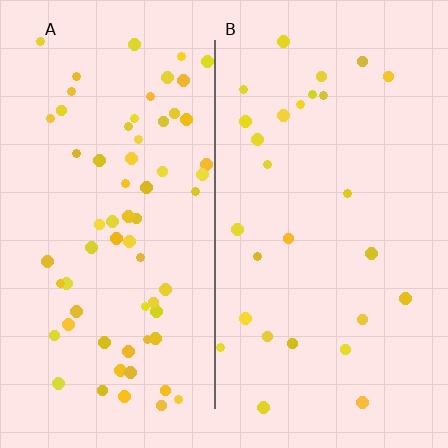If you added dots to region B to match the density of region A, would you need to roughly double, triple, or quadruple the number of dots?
Approximately double.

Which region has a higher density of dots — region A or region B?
A (the left).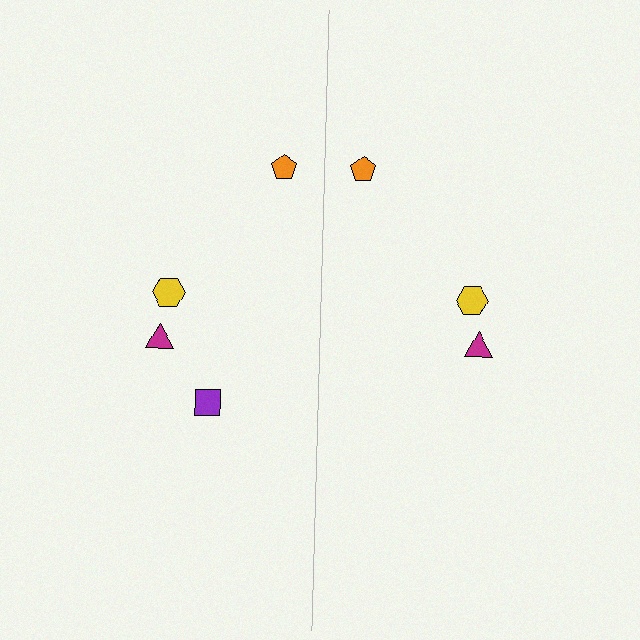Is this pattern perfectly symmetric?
No, the pattern is not perfectly symmetric. A purple square is missing from the right side.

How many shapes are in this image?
There are 7 shapes in this image.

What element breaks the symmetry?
A purple square is missing from the right side.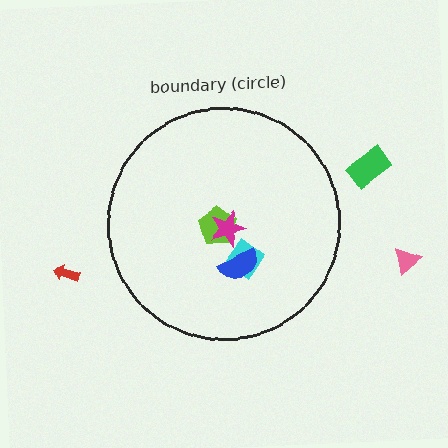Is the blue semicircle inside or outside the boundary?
Inside.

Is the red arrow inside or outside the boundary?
Outside.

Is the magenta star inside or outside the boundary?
Inside.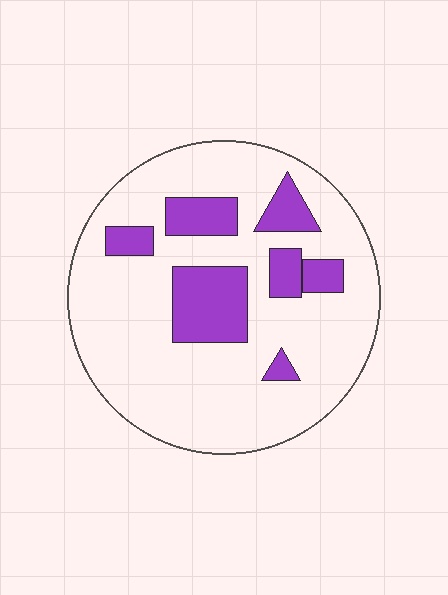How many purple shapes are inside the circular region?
7.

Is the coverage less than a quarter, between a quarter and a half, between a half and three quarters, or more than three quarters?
Less than a quarter.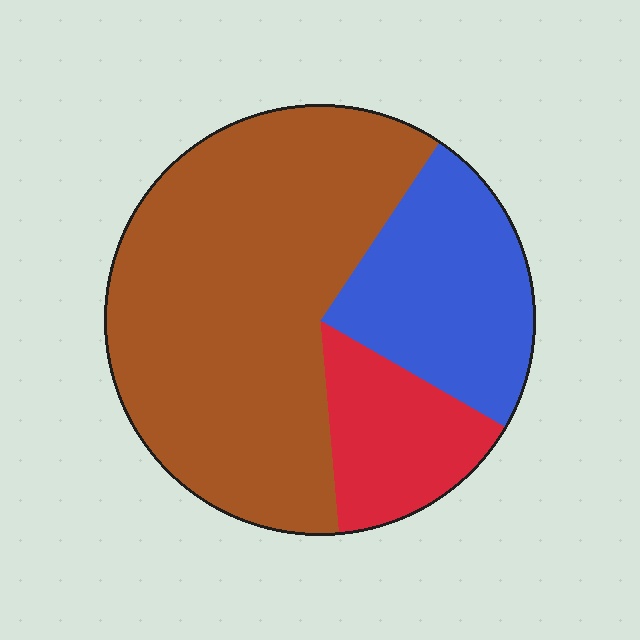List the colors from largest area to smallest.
From largest to smallest: brown, blue, red.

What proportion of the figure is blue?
Blue takes up about one quarter (1/4) of the figure.